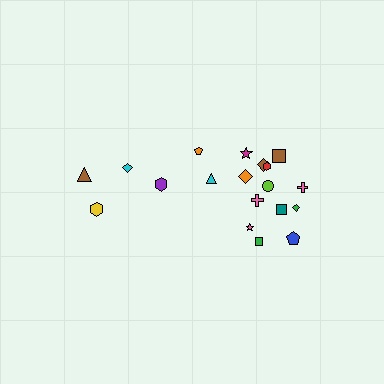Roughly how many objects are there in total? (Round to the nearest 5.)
Roughly 20 objects in total.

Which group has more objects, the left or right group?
The right group.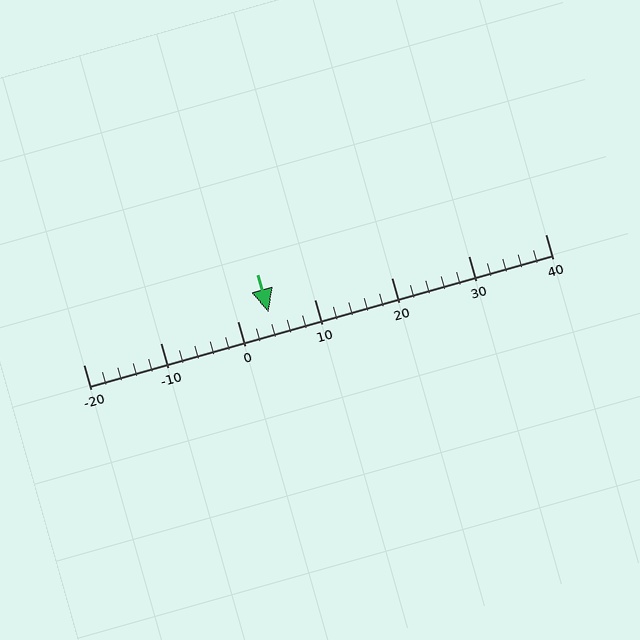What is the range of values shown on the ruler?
The ruler shows values from -20 to 40.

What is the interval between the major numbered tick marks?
The major tick marks are spaced 10 units apart.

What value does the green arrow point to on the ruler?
The green arrow points to approximately 4.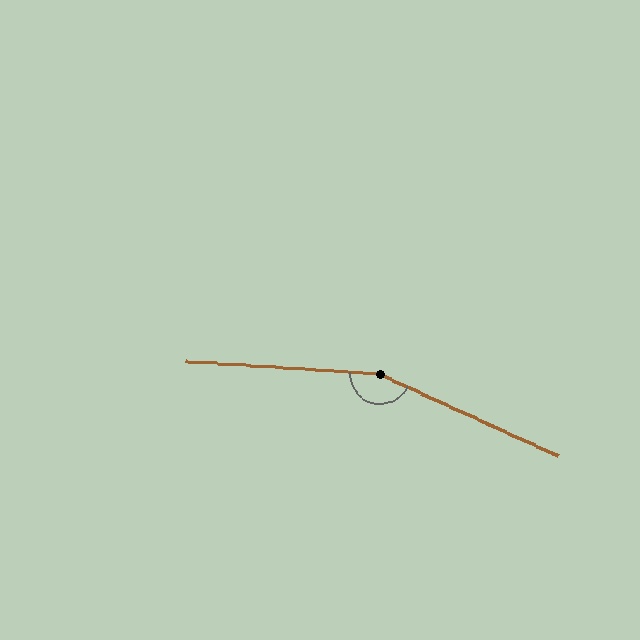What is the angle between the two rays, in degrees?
Approximately 159 degrees.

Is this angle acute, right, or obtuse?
It is obtuse.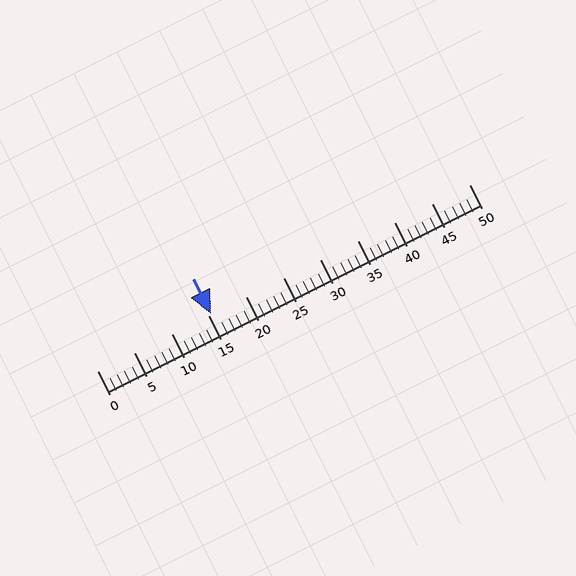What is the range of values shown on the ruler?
The ruler shows values from 0 to 50.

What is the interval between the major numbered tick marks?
The major tick marks are spaced 5 units apart.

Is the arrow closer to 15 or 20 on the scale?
The arrow is closer to 15.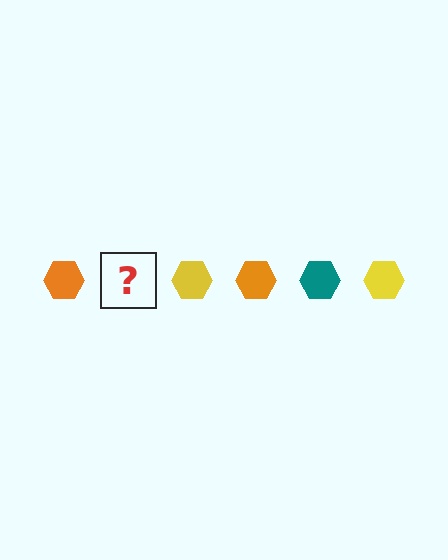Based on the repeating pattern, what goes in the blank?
The blank should be a teal hexagon.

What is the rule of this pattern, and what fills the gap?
The rule is that the pattern cycles through orange, teal, yellow hexagons. The gap should be filled with a teal hexagon.